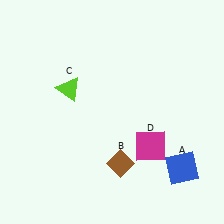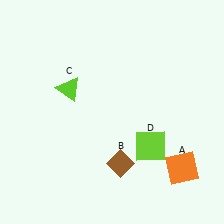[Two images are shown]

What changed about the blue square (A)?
In Image 1, A is blue. In Image 2, it changed to orange.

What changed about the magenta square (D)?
In Image 1, D is magenta. In Image 2, it changed to lime.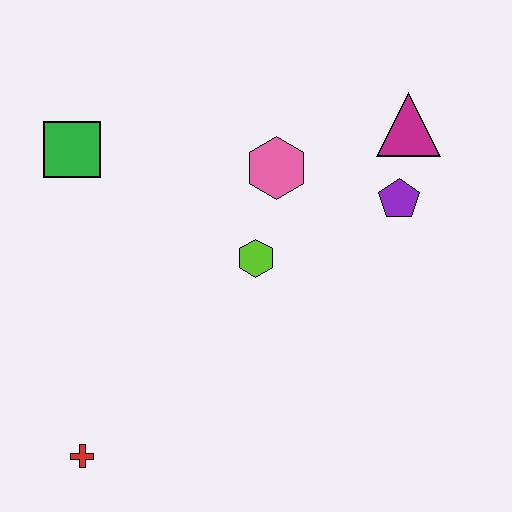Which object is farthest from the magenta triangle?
The red cross is farthest from the magenta triangle.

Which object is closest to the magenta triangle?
The purple pentagon is closest to the magenta triangle.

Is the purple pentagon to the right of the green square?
Yes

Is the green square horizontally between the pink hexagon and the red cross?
No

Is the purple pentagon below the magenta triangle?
Yes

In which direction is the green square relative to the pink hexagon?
The green square is to the left of the pink hexagon.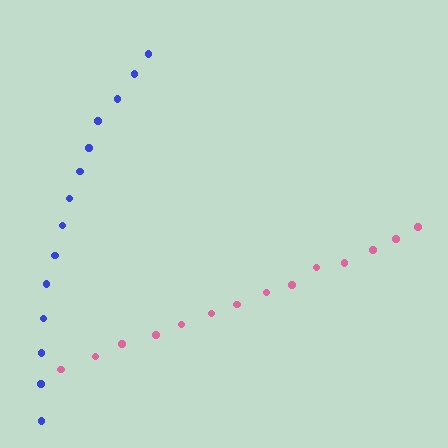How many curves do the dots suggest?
There are 2 distinct paths.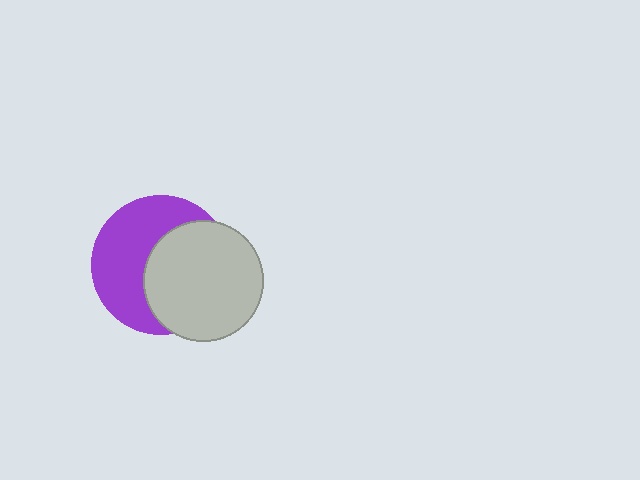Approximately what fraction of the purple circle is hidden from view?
Roughly 49% of the purple circle is hidden behind the light gray circle.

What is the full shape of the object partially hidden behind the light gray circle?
The partially hidden object is a purple circle.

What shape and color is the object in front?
The object in front is a light gray circle.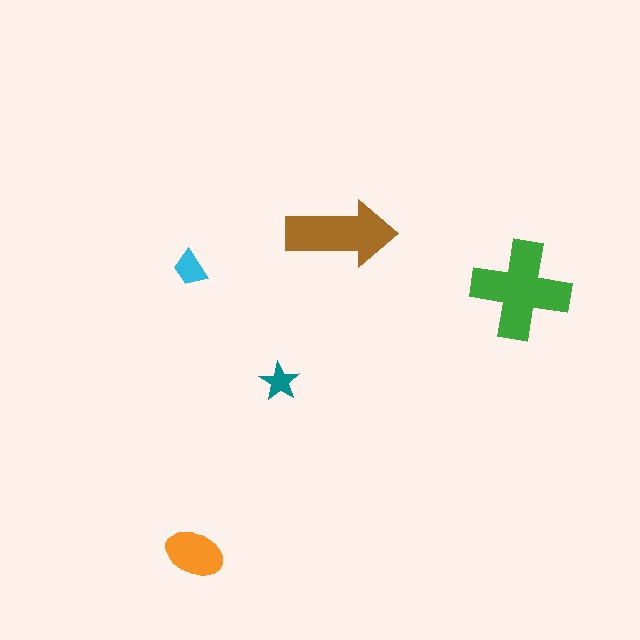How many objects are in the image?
There are 5 objects in the image.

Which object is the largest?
The green cross.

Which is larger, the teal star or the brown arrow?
The brown arrow.